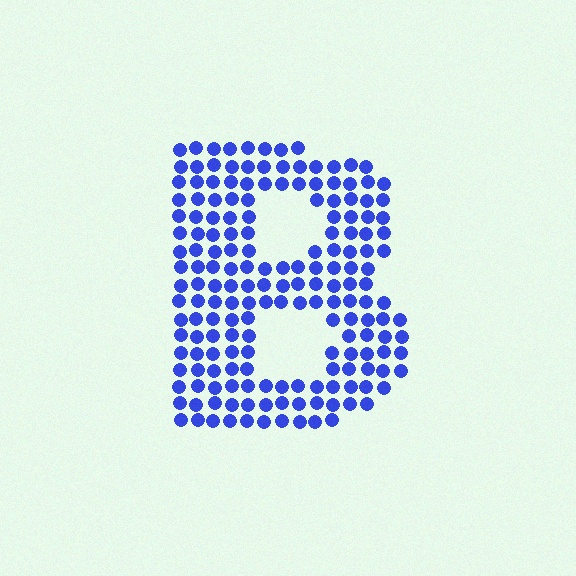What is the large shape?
The large shape is the letter B.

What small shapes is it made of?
It is made of small circles.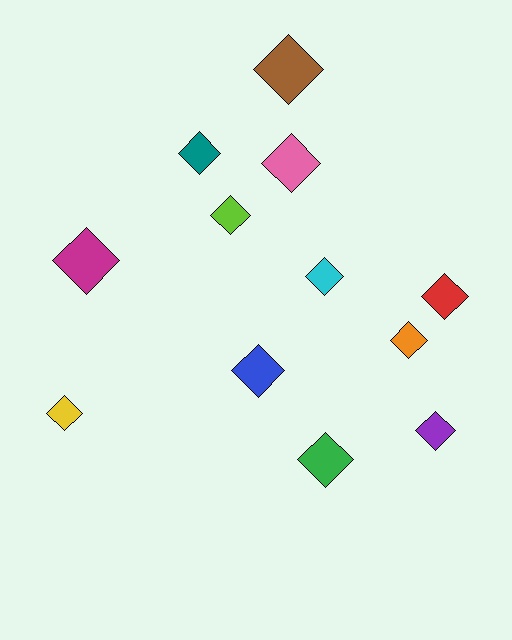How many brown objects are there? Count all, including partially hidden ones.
There is 1 brown object.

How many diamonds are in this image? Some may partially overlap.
There are 12 diamonds.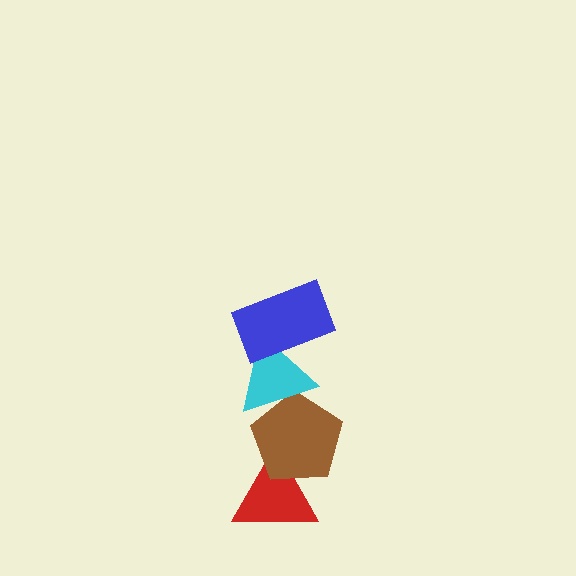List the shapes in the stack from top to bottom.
From top to bottom: the blue rectangle, the cyan triangle, the brown pentagon, the red triangle.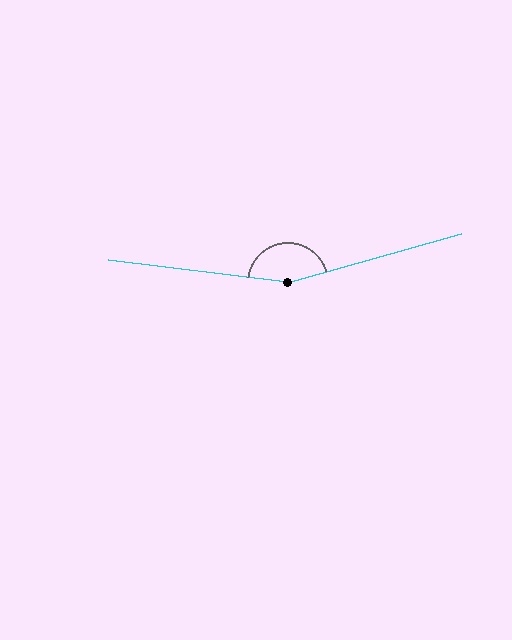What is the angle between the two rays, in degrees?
Approximately 157 degrees.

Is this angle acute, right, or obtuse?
It is obtuse.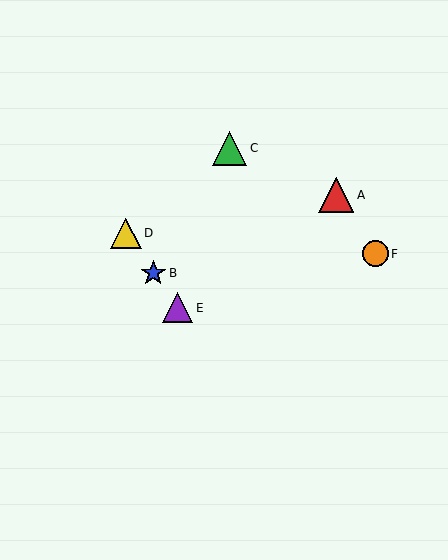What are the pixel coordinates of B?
Object B is at (153, 273).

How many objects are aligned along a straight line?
3 objects (B, D, E) are aligned along a straight line.